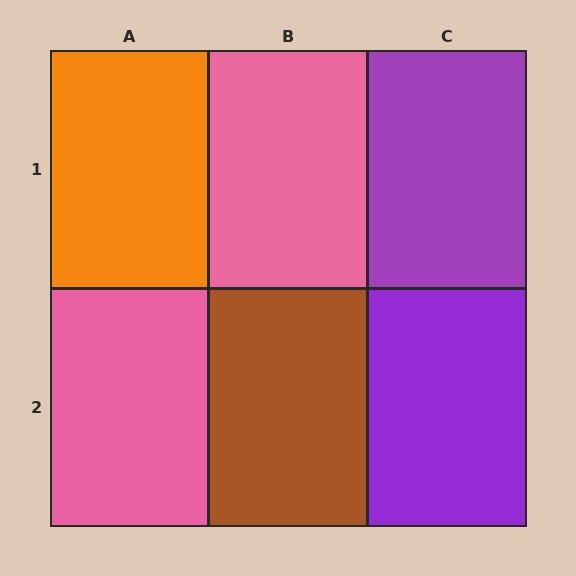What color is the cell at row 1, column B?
Pink.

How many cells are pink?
2 cells are pink.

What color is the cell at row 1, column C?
Purple.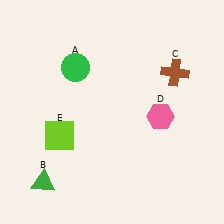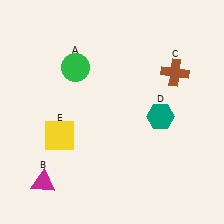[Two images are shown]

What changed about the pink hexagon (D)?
In Image 1, D is pink. In Image 2, it changed to teal.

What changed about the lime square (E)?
In Image 1, E is lime. In Image 2, it changed to yellow.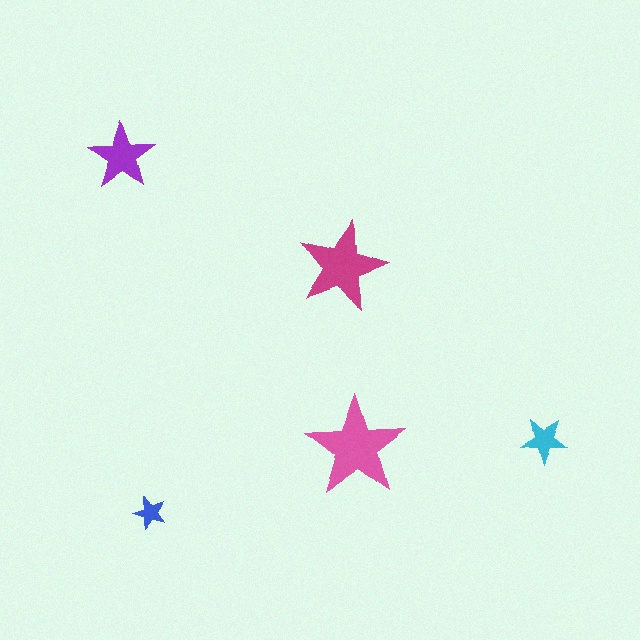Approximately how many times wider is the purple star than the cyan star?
About 1.5 times wider.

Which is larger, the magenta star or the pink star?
The pink one.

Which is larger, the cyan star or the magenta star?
The magenta one.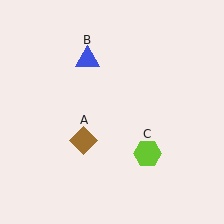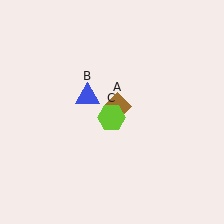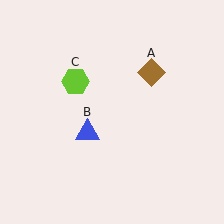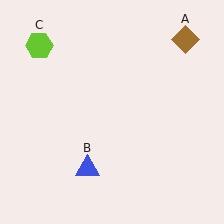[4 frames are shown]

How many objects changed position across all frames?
3 objects changed position: brown diamond (object A), blue triangle (object B), lime hexagon (object C).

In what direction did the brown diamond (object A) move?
The brown diamond (object A) moved up and to the right.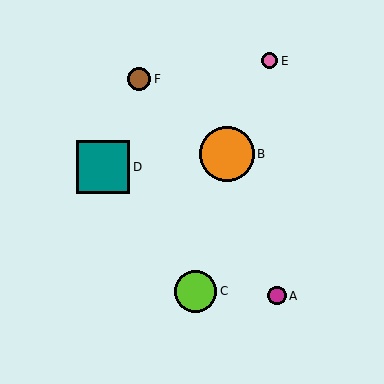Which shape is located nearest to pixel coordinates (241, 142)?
The orange circle (labeled B) at (227, 154) is nearest to that location.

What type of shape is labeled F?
Shape F is a brown circle.